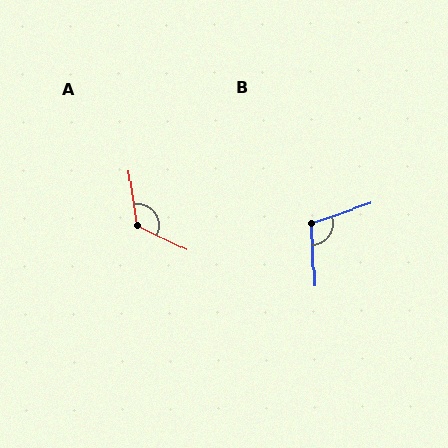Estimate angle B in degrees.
Approximately 106 degrees.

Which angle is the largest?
A, at approximately 125 degrees.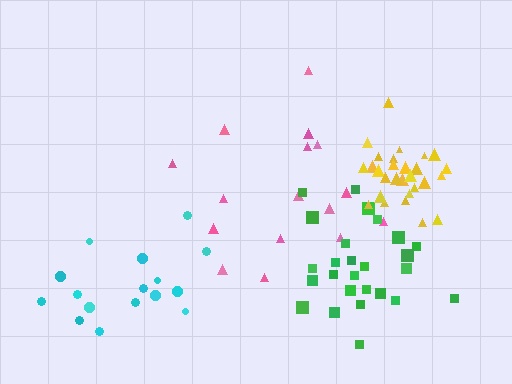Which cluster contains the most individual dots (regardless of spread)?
Yellow (29).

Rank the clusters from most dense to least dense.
yellow, green, cyan, pink.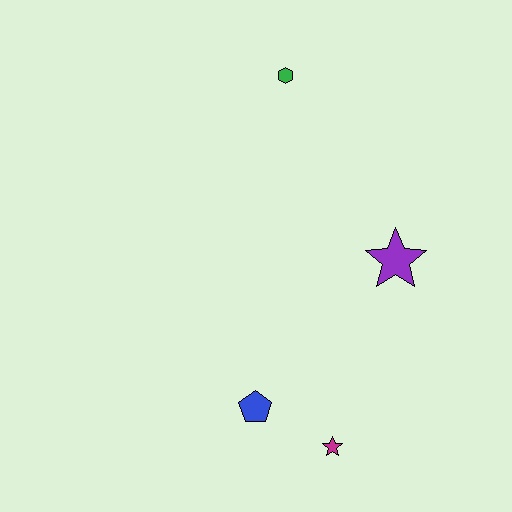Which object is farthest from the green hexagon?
The magenta star is farthest from the green hexagon.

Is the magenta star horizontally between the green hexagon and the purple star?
Yes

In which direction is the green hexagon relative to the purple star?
The green hexagon is above the purple star.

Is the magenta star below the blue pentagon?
Yes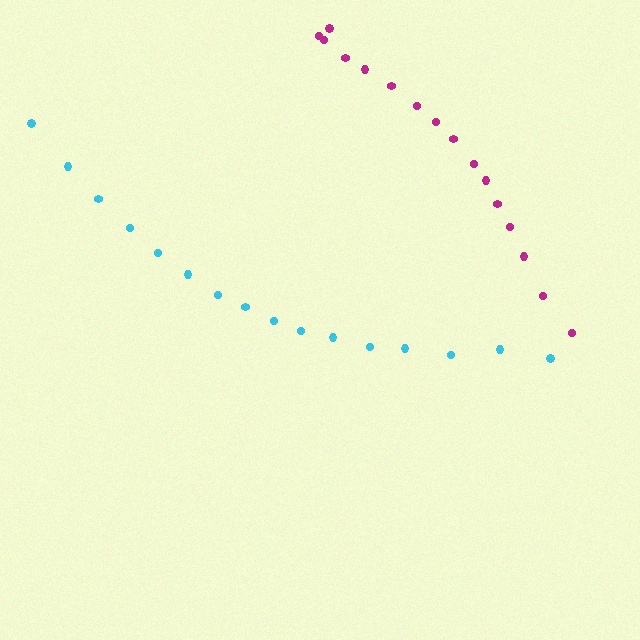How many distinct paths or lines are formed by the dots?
There are 2 distinct paths.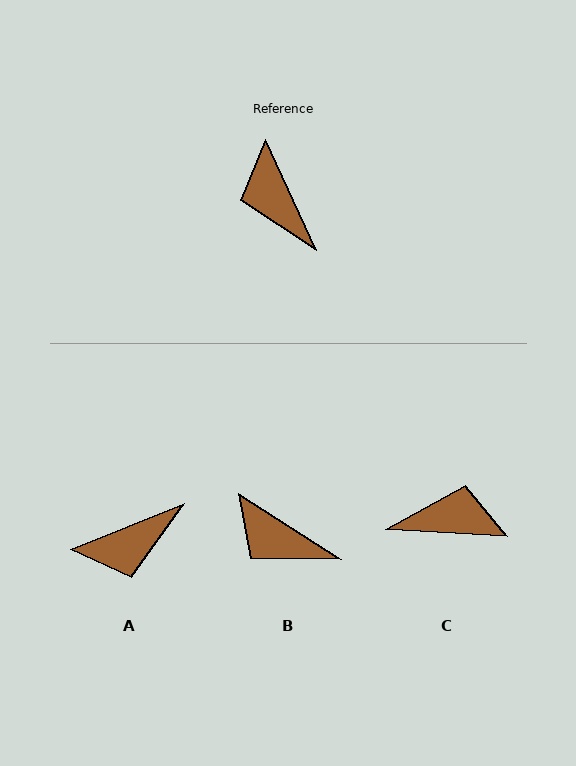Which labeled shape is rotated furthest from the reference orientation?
C, about 118 degrees away.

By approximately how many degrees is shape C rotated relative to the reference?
Approximately 118 degrees clockwise.